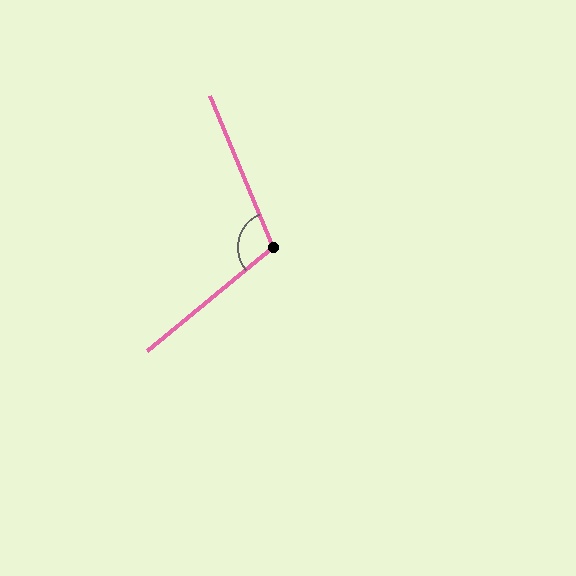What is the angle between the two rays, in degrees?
Approximately 107 degrees.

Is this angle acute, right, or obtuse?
It is obtuse.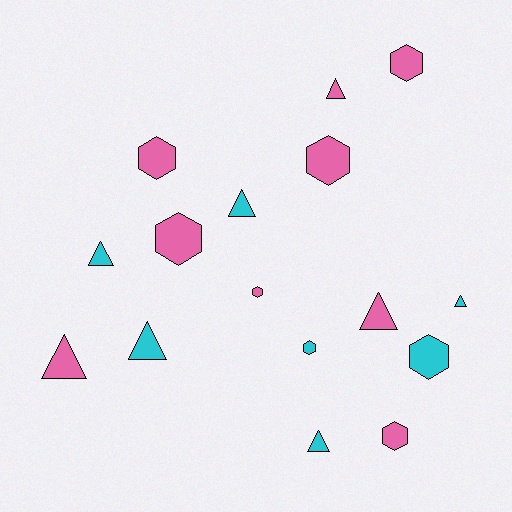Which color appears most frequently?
Pink, with 9 objects.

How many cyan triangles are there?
There are 5 cyan triangles.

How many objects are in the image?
There are 16 objects.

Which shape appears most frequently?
Hexagon, with 8 objects.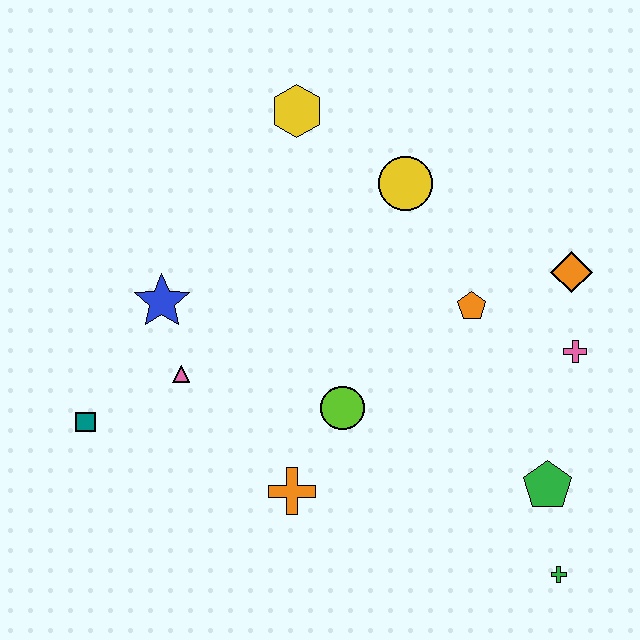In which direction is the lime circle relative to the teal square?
The lime circle is to the right of the teal square.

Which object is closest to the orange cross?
The lime circle is closest to the orange cross.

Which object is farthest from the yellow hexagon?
The green cross is farthest from the yellow hexagon.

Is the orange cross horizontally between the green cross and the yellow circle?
No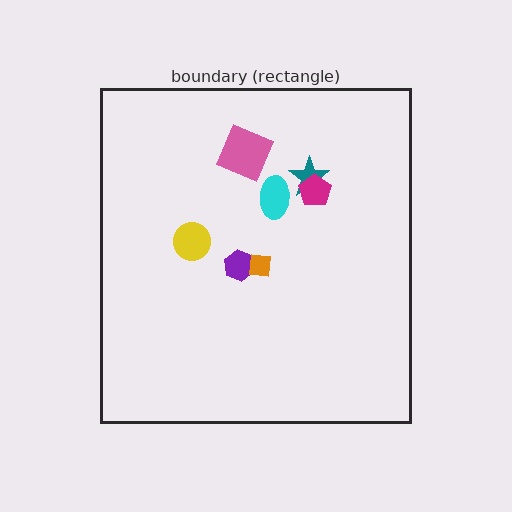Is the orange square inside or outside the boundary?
Inside.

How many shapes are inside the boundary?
7 inside, 0 outside.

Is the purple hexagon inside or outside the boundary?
Inside.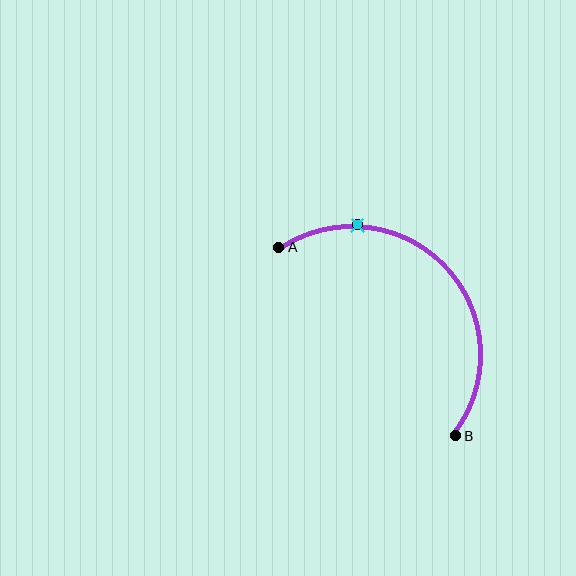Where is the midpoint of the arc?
The arc midpoint is the point on the curve farthest from the straight line joining A and B. It sits above and to the right of that line.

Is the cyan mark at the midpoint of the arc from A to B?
No. The cyan mark lies on the arc but is closer to endpoint A. The arc midpoint would be at the point on the curve equidistant along the arc from both A and B.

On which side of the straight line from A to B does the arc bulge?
The arc bulges above and to the right of the straight line connecting A and B.